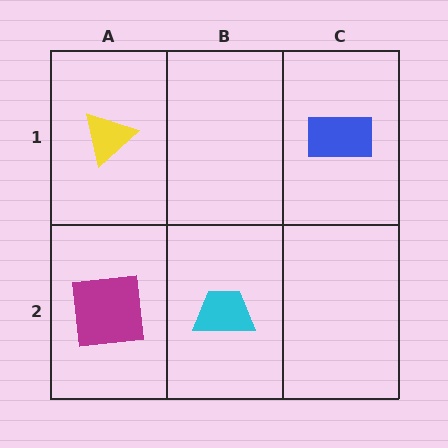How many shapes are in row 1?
2 shapes.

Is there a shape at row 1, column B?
No, that cell is empty.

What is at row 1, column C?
A blue rectangle.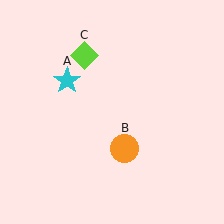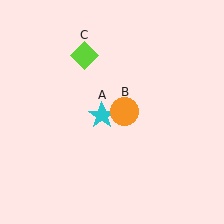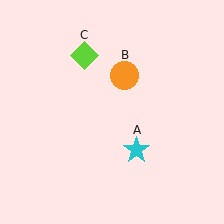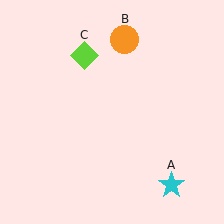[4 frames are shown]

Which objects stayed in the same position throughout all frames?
Lime diamond (object C) remained stationary.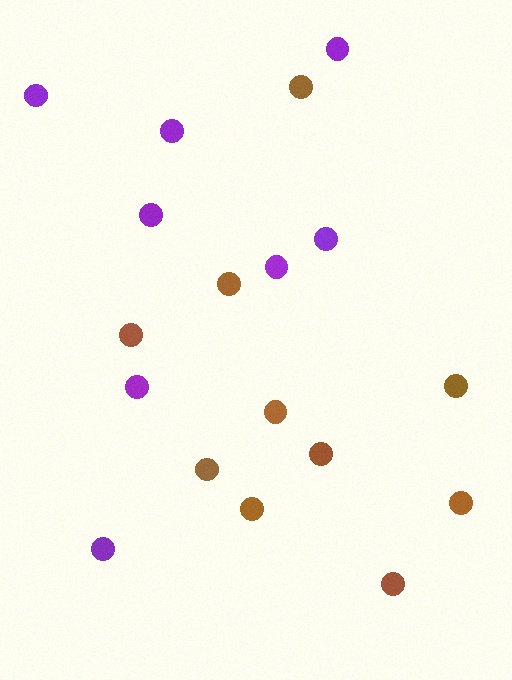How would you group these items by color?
There are 2 groups: one group of purple circles (8) and one group of brown circles (10).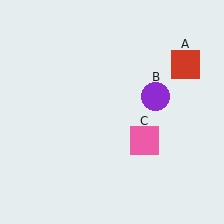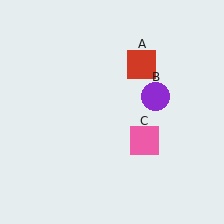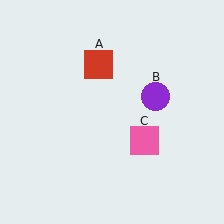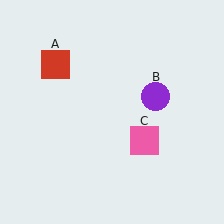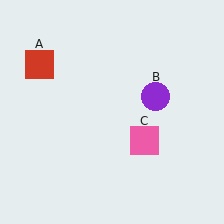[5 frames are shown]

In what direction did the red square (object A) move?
The red square (object A) moved left.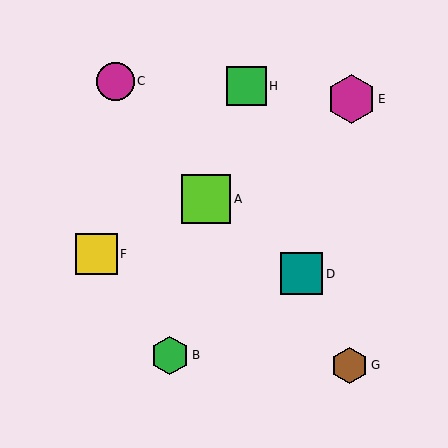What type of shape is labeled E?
Shape E is a magenta hexagon.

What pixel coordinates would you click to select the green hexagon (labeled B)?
Click at (170, 355) to select the green hexagon B.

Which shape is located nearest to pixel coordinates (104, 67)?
The magenta circle (labeled C) at (115, 81) is nearest to that location.